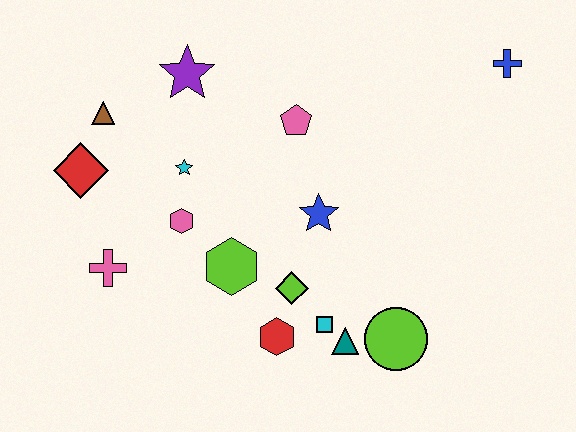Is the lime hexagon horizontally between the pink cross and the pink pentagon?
Yes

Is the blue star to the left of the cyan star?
No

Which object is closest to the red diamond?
The brown triangle is closest to the red diamond.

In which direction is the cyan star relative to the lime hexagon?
The cyan star is above the lime hexagon.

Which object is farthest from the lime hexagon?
The blue cross is farthest from the lime hexagon.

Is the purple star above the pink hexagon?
Yes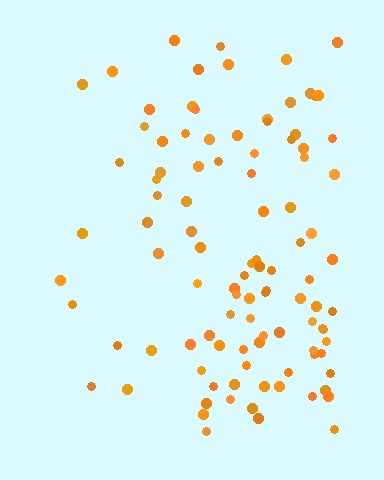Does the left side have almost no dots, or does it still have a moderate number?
Still a moderate number, just noticeably fewer than the right.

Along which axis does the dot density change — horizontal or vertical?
Horizontal.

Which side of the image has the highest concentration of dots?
The right.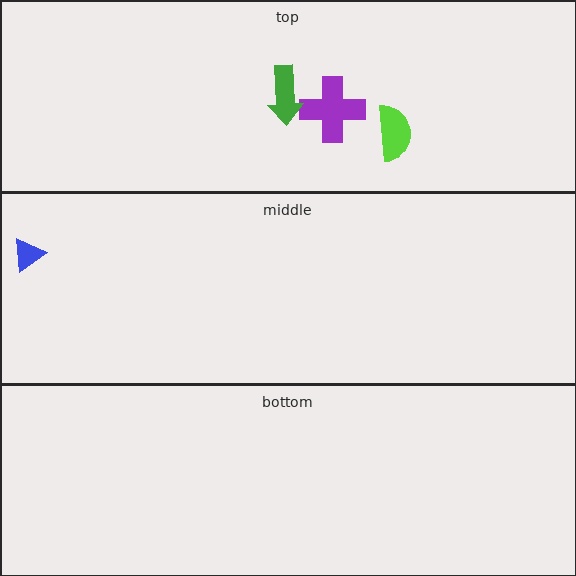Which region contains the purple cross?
The top region.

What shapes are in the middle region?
The blue triangle.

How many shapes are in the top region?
3.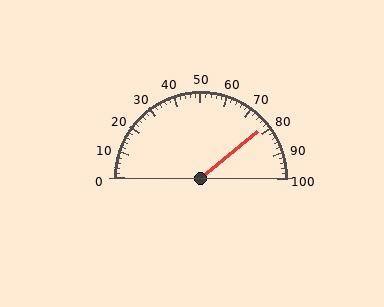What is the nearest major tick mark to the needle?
The nearest major tick mark is 80.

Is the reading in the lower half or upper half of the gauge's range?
The reading is in the upper half of the range (0 to 100).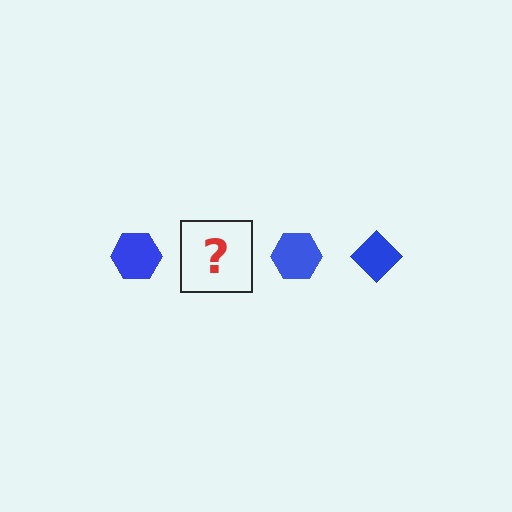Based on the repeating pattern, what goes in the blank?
The blank should be a blue diamond.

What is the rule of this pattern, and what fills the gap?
The rule is that the pattern cycles through hexagon, diamond shapes in blue. The gap should be filled with a blue diamond.